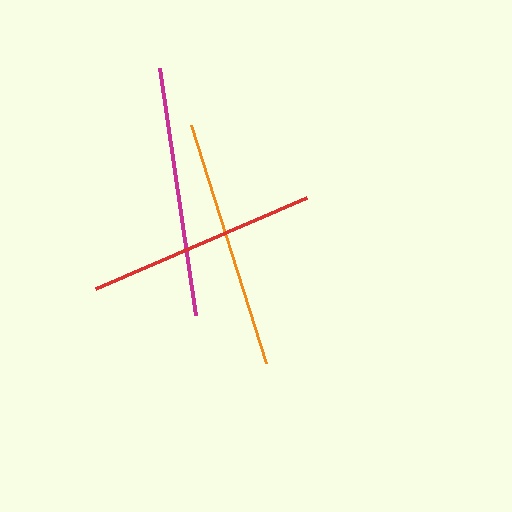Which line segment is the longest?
The orange line is the longest at approximately 250 pixels.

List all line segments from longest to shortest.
From longest to shortest: orange, magenta, red.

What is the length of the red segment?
The red segment is approximately 230 pixels long.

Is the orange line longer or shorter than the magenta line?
The orange line is longer than the magenta line.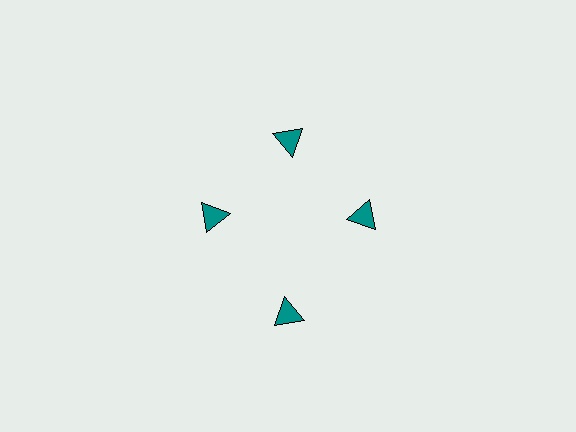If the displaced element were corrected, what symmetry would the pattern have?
It would have 4-fold rotational symmetry — the pattern would map onto itself every 90 degrees.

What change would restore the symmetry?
The symmetry would be restored by moving it inward, back onto the ring so that all 4 triangles sit at equal angles and equal distance from the center.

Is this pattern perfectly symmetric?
No. The 4 teal triangles are arranged in a ring, but one element near the 6 o'clock position is pushed outward from the center, breaking the 4-fold rotational symmetry.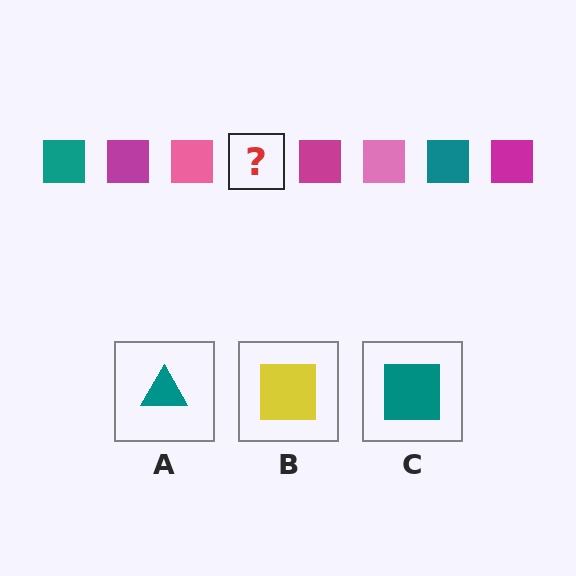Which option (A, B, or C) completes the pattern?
C.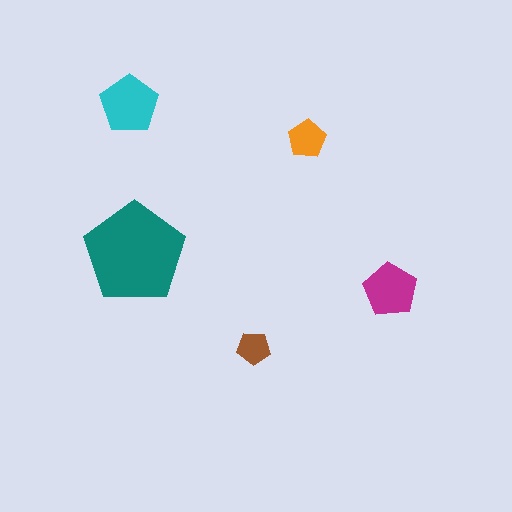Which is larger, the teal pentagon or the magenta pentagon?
The teal one.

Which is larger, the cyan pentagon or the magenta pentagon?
The cyan one.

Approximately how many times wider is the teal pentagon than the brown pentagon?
About 3 times wider.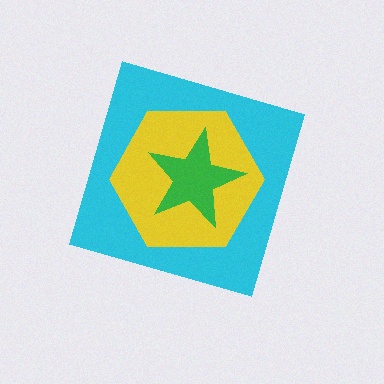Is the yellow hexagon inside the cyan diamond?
Yes.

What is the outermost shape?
The cyan diamond.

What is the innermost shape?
The green star.